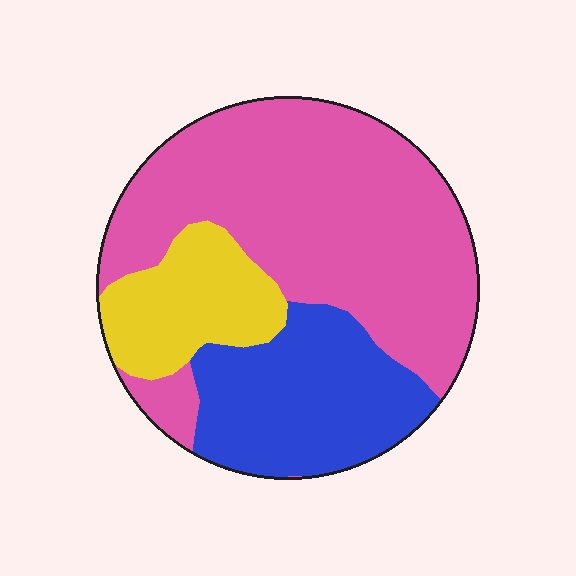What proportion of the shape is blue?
Blue covers 26% of the shape.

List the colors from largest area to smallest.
From largest to smallest: pink, blue, yellow.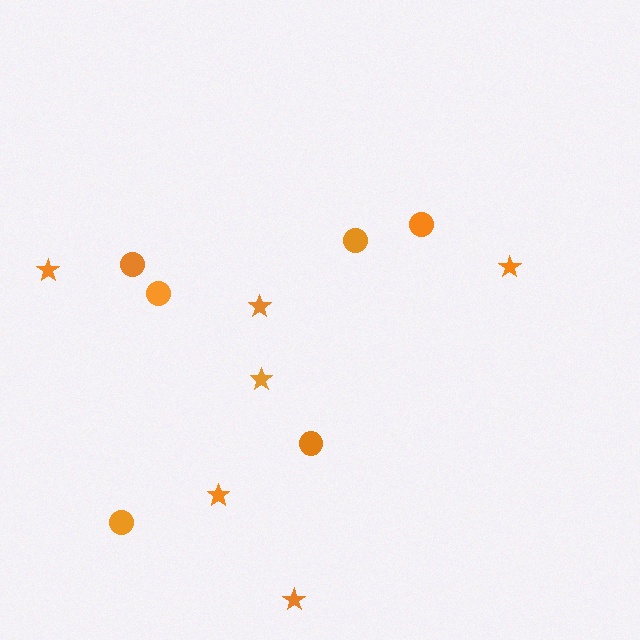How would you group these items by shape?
There are 2 groups: one group of stars (6) and one group of circles (6).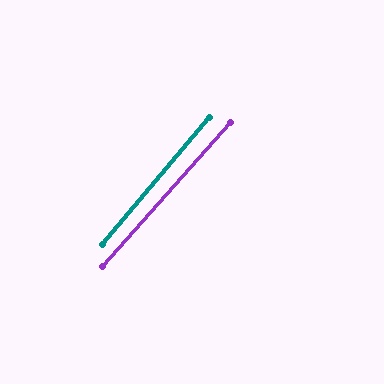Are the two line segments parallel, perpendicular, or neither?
Parallel — their directions differ by only 1.6°.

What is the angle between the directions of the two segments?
Approximately 2 degrees.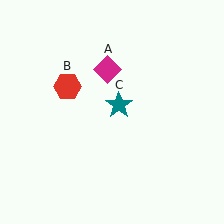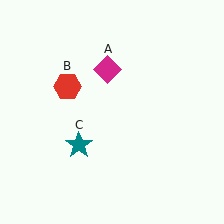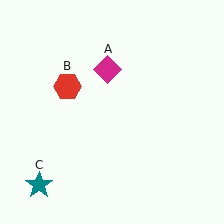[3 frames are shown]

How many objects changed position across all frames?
1 object changed position: teal star (object C).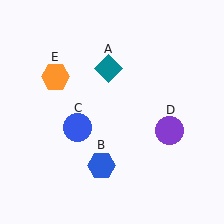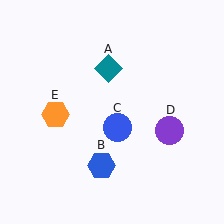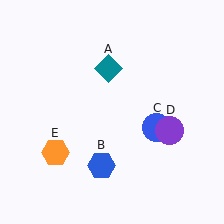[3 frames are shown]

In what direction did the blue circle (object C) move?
The blue circle (object C) moved right.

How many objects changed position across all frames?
2 objects changed position: blue circle (object C), orange hexagon (object E).